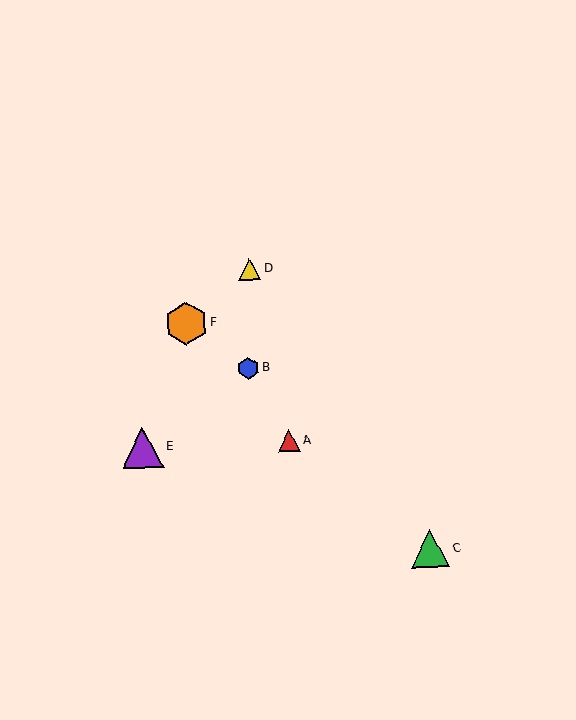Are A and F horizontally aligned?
No, A is at y≈441 and F is at y≈323.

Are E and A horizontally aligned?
Yes, both are at y≈447.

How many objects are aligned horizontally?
2 objects (A, E) are aligned horizontally.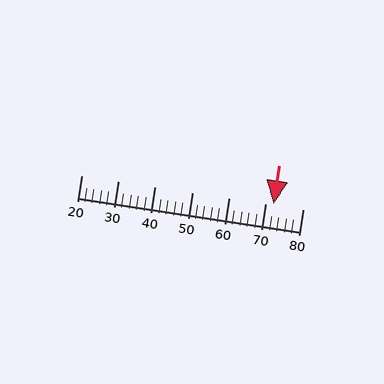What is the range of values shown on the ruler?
The ruler shows values from 20 to 80.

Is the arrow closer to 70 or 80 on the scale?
The arrow is closer to 70.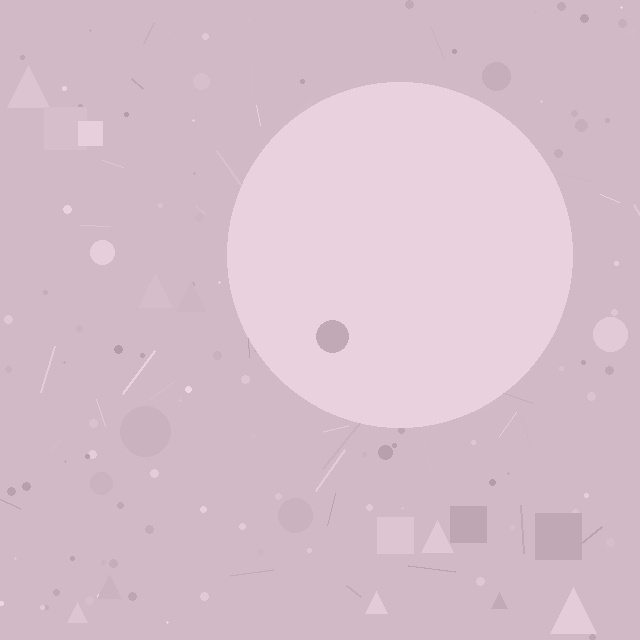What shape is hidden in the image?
A circle is hidden in the image.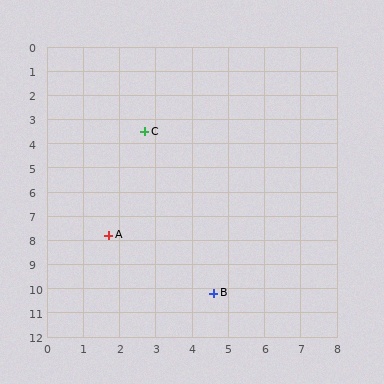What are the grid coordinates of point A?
Point A is at approximately (1.7, 7.8).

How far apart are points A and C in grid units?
Points A and C are about 4.4 grid units apart.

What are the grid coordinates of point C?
Point C is at approximately (2.7, 3.5).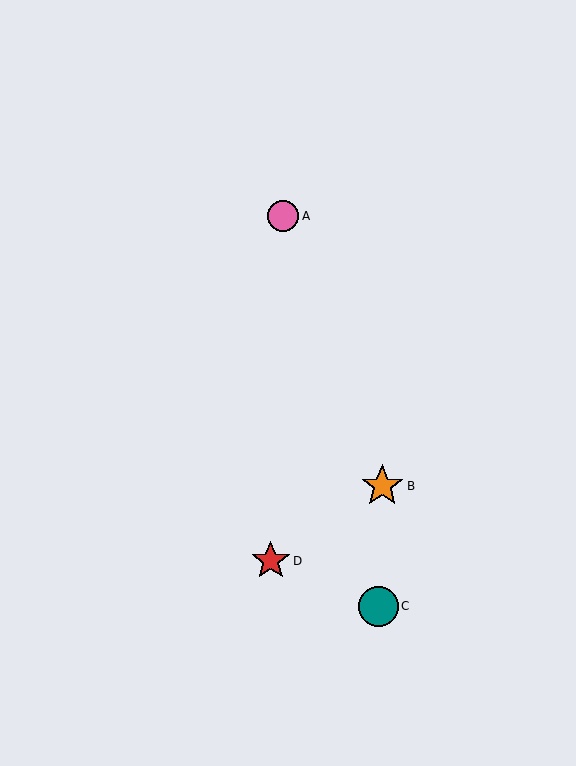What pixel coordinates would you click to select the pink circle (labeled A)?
Click at (283, 216) to select the pink circle A.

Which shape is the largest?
The orange star (labeled B) is the largest.